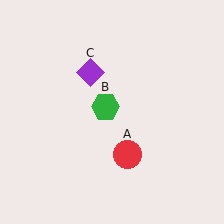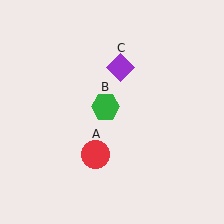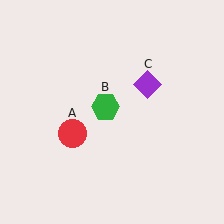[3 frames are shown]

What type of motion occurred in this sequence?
The red circle (object A), purple diamond (object C) rotated clockwise around the center of the scene.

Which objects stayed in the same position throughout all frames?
Green hexagon (object B) remained stationary.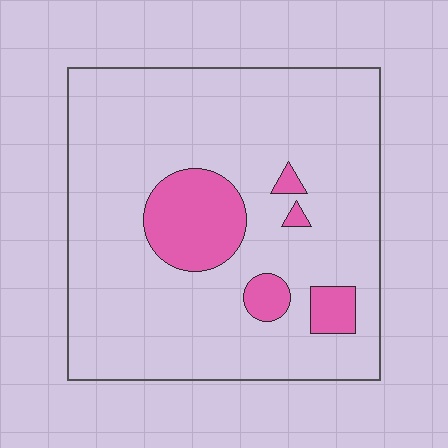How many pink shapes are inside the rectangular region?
5.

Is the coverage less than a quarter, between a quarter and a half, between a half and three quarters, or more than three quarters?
Less than a quarter.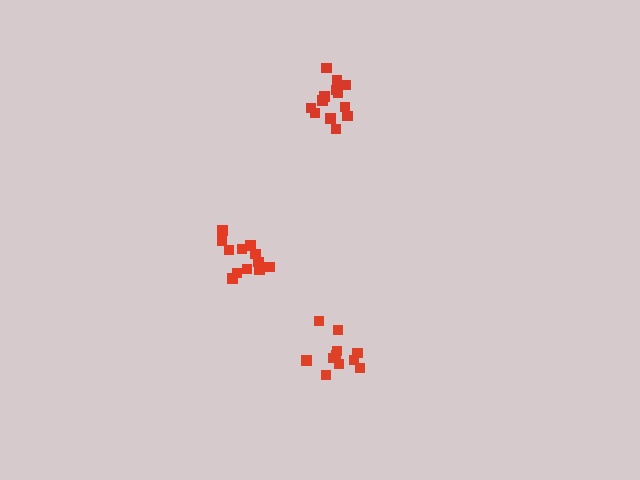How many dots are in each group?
Group 1: 12 dots, Group 2: 11 dots, Group 3: 13 dots (36 total).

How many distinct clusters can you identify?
There are 3 distinct clusters.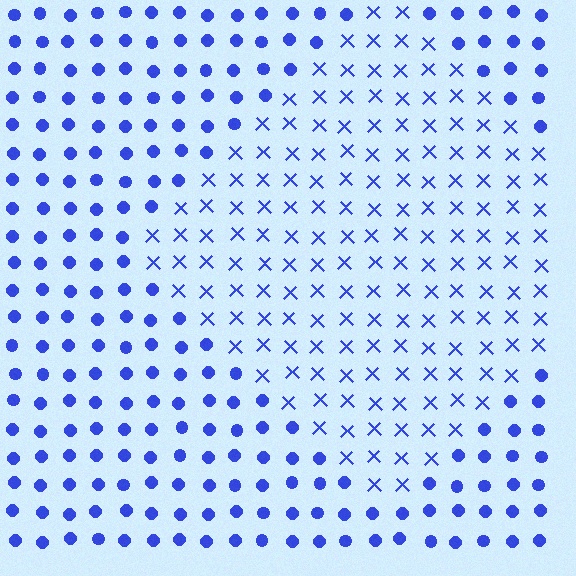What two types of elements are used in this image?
The image uses X marks inside the diamond region and circles outside it.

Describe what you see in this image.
The image is filled with small blue elements arranged in a uniform grid. A diamond-shaped region contains X marks, while the surrounding area contains circles. The boundary is defined purely by the change in element shape.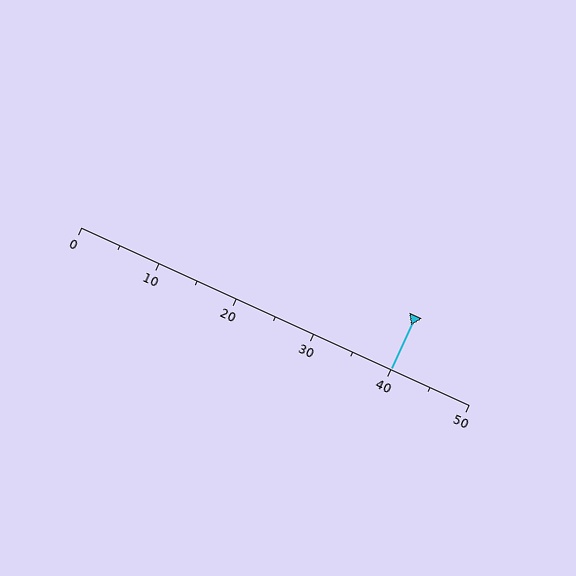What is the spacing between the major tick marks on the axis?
The major ticks are spaced 10 apart.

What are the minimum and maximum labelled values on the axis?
The axis runs from 0 to 50.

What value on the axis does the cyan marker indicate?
The marker indicates approximately 40.